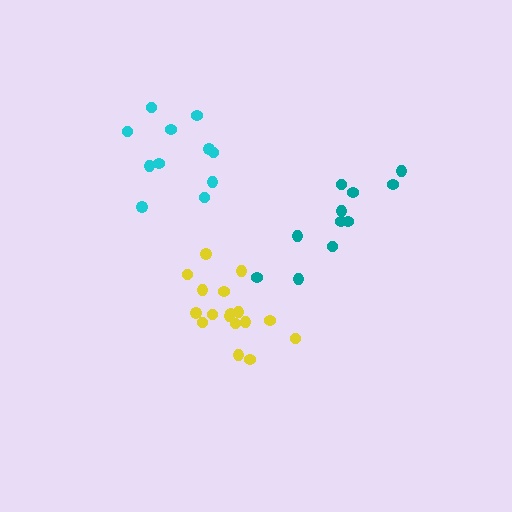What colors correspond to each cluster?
The clusters are colored: yellow, teal, cyan.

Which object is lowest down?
The yellow cluster is bottommost.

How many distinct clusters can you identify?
There are 3 distinct clusters.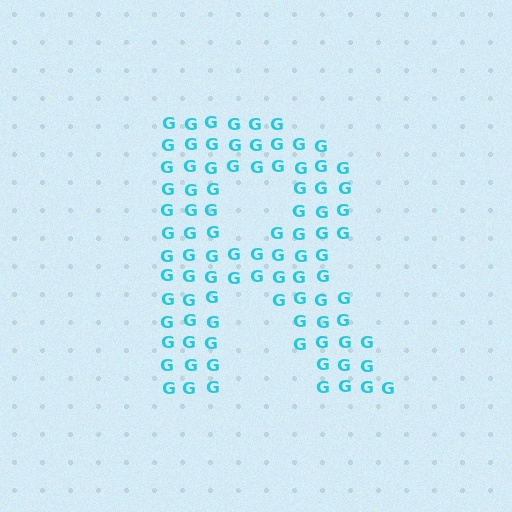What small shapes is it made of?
It is made of small letter G's.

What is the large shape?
The large shape is the letter R.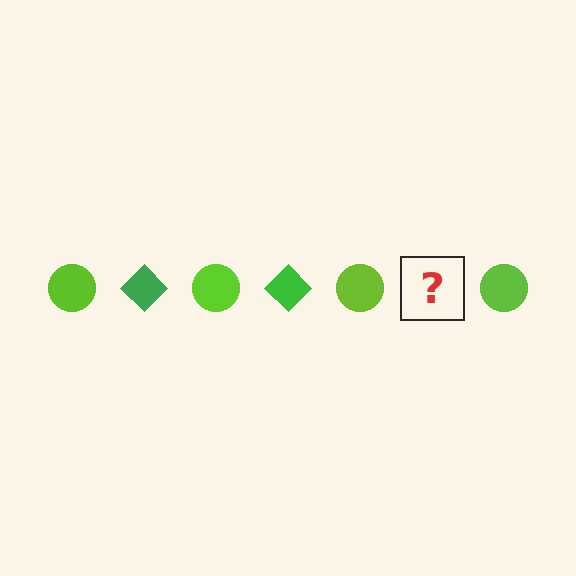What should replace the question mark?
The question mark should be replaced with a green diamond.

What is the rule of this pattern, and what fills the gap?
The rule is that the pattern alternates between lime circle and green diamond. The gap should be filled with a green diamond.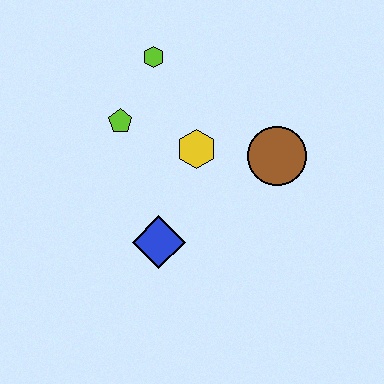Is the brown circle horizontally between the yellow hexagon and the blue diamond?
No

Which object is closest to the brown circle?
The yellow hexagon is closest to the brown circle.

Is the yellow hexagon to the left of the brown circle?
Yes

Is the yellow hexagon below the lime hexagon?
Yes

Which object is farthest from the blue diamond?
The lime hexagon is farthest from the blue diamond.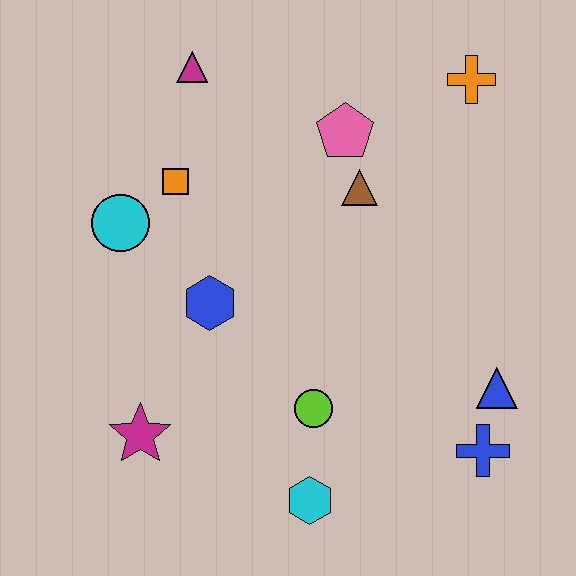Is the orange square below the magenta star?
No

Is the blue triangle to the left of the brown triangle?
No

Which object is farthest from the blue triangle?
The magenta triangle is farthest from the blue triangle.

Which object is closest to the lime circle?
The cyan hexagon is closest to the lime circle.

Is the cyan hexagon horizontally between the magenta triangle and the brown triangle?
Yes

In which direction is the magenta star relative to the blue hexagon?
The magenta star is below the blue hexagon.